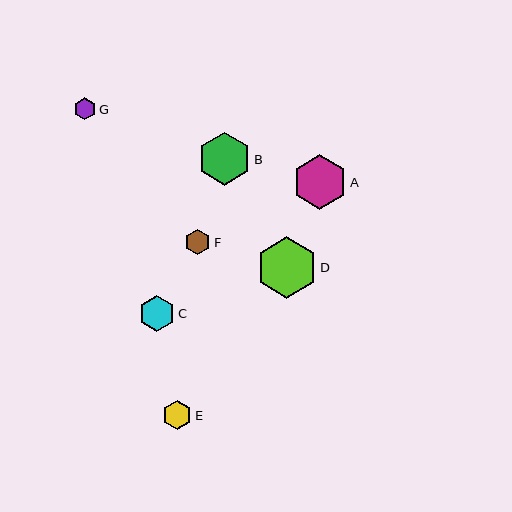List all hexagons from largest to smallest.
From largest to smallest: D, A, B, C, E, F, G.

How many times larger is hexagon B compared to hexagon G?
Hexagon B is approximately 2.4 times the size of hexagon G.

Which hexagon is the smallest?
Hexagon G is the smallest with a size of approximately 22 pixels.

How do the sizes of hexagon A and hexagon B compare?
Hexagon A and hexagon B are approximately the same size.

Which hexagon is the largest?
Hexagon D is the largest with a size of approximately 62 pixels.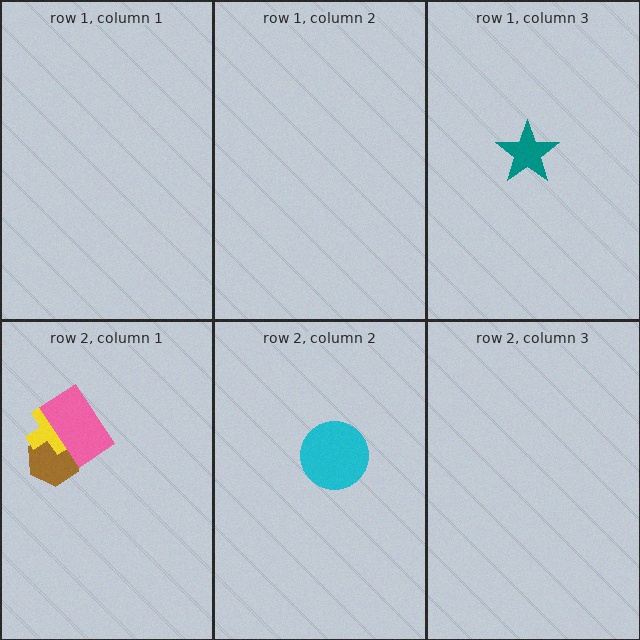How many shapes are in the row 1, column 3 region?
1.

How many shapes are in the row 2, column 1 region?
3.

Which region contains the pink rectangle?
The row 2, column 1 region.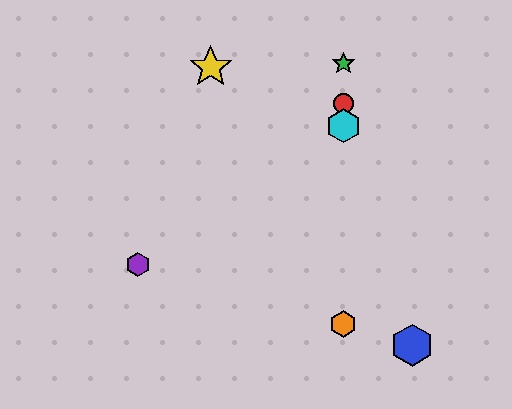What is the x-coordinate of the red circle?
The red circle is at x≈343.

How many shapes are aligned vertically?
4 shapes (the red circle, the green star, the orange hexagon, the cyan hexagon) are aligned vertically.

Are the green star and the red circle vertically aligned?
Yes, both are at x≈343.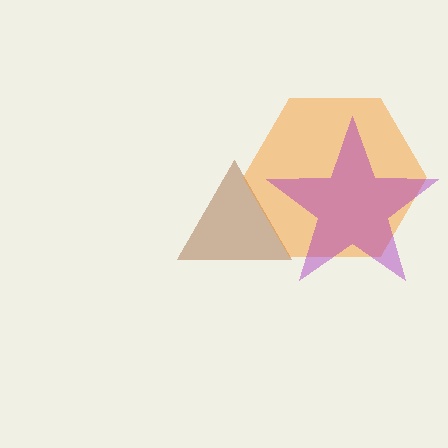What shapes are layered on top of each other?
The layered shapes are: a brown triangle, an orange hexagon, a purple star.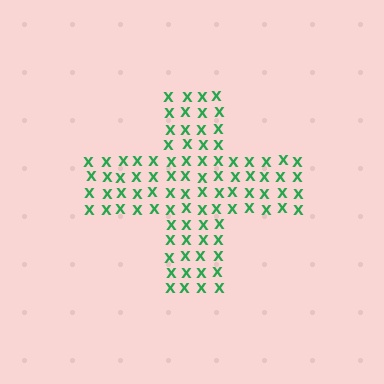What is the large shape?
The large shape is a cross.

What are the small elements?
The small elements are letter X's.